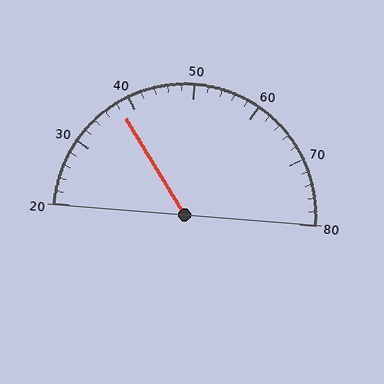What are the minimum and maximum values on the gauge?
The gauge ranges from 20 to 80.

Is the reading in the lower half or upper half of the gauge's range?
The reading is in the lower half of the range (20 to 80).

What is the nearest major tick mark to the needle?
The nearest major tick mark is 40.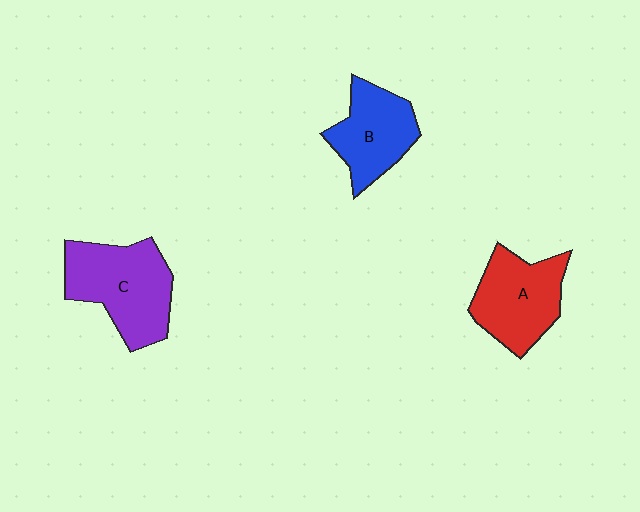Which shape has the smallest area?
Shape B (blue).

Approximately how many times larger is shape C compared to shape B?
Approximately 1.3 times.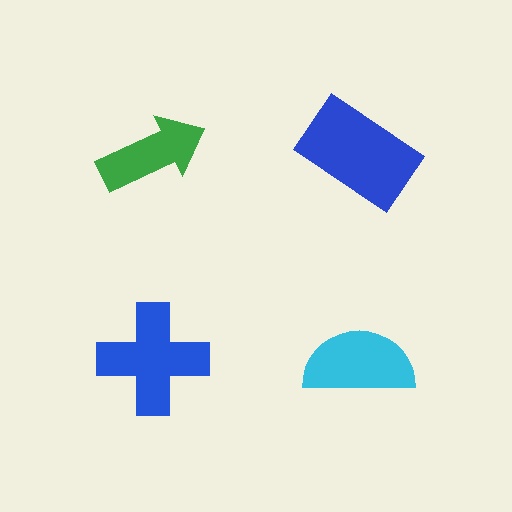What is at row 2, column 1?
A blue cross.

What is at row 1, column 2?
A blue rectangle.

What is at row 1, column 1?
A green arrow.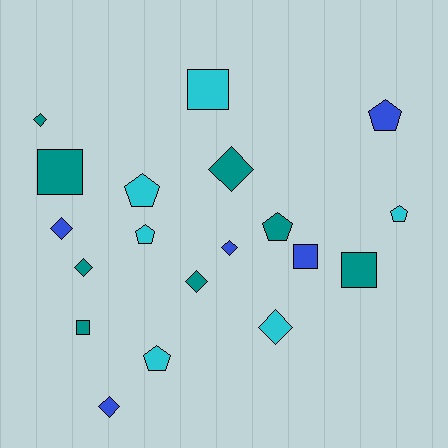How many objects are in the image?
There are 19 objects.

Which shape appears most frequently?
Diamond, with 8 objects.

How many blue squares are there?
There is 1 blue square.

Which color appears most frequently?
Teal, with 8 objects.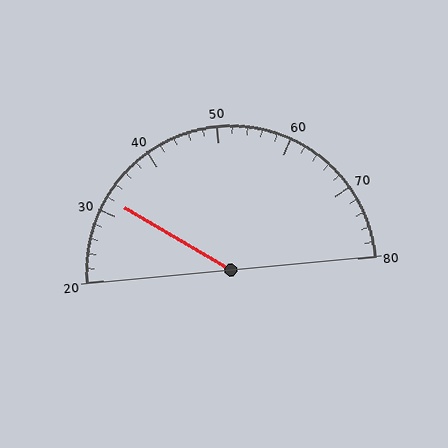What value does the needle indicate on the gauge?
The needle indicates approximately 32.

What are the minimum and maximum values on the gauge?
The gauge ranges from 20 to 80.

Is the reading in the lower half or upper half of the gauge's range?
The reading is in the lower half of the range (20 to 80).